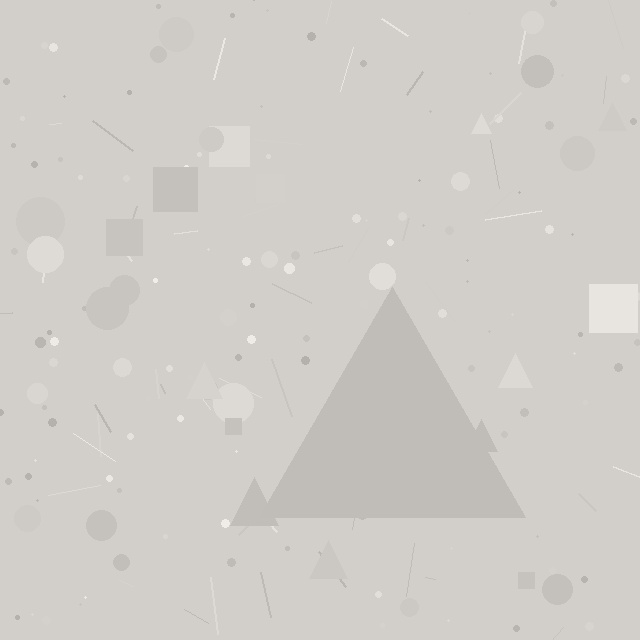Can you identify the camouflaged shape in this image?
The camouflaged shape is a triangle.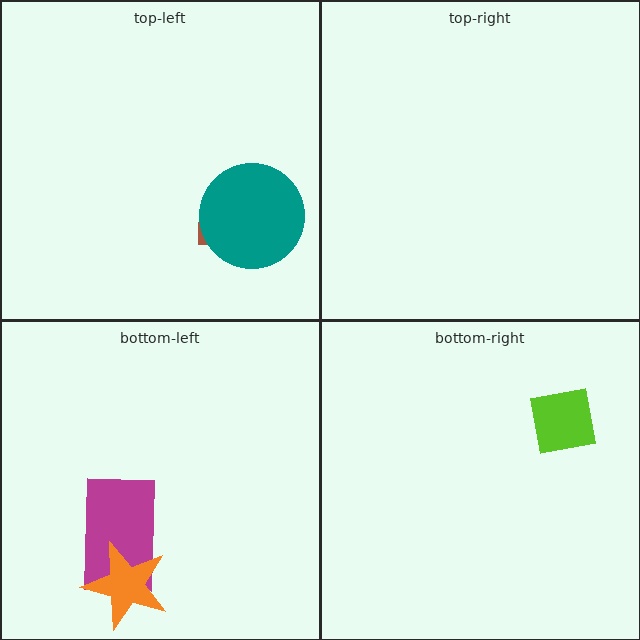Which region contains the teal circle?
The top-left region.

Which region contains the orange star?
The bottom-left region.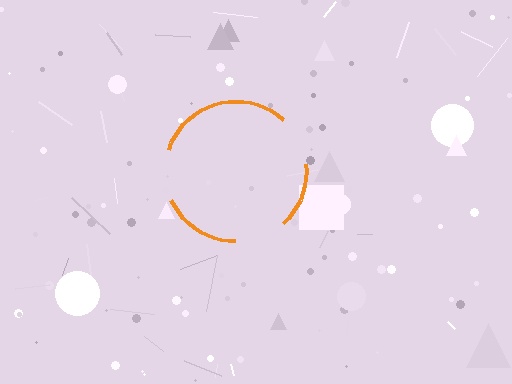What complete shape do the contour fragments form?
The contour fragments form a circle.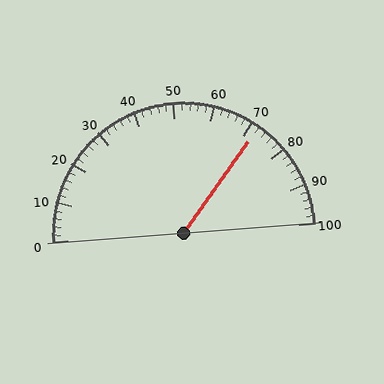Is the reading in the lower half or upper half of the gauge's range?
The reading is in the upper half of the range (0 to 100).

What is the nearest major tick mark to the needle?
The nearest major tick mark is 70.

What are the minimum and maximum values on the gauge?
The gauge ranges from 0 to 100.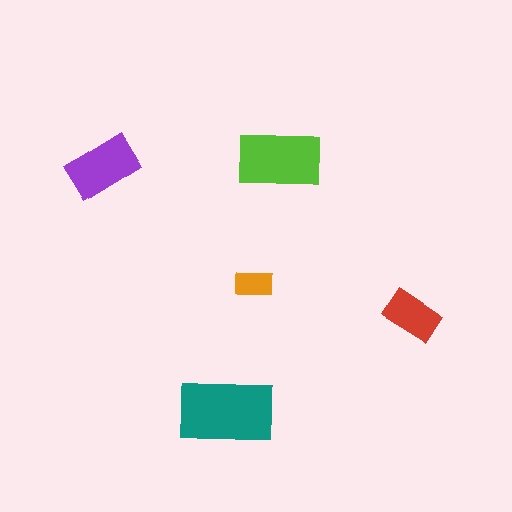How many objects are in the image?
There are 5 objects in the image.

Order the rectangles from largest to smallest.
the teal one, the lime one, the purple one, the red one, the orange one.